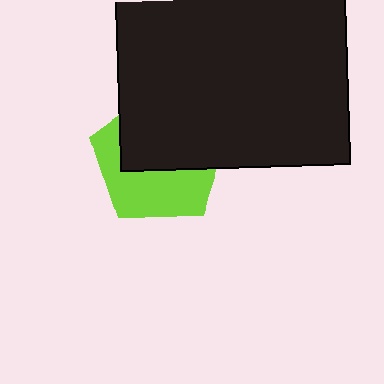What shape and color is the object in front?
The object in front is a black square.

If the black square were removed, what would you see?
You would see the complete lime pentagon.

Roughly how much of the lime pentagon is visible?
About half of it is visible (roughly 47%).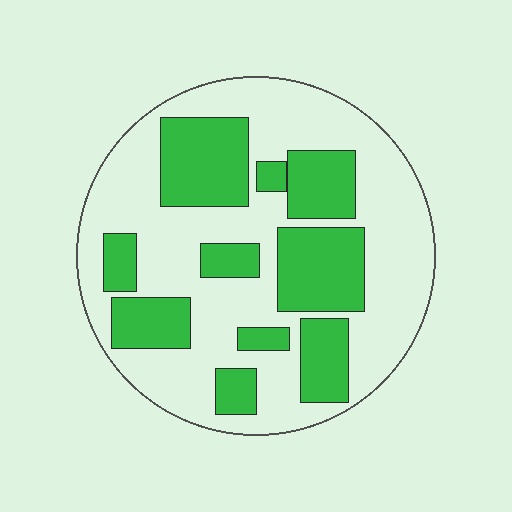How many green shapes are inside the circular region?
10.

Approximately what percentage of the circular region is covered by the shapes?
Approximately 35%.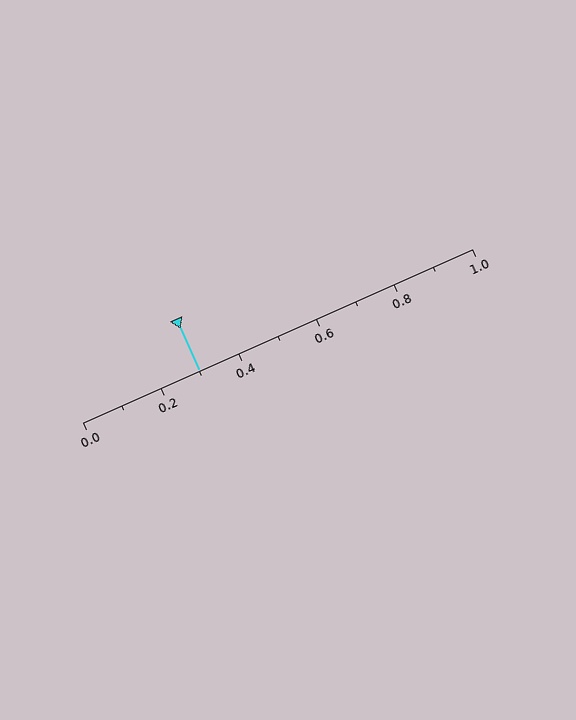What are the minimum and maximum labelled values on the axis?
The axis runs from 0.0 to 1.0.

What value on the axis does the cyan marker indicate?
The marker indicates approximately 0.3.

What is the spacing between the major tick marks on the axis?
The major ticks are spaced 0.2 apart.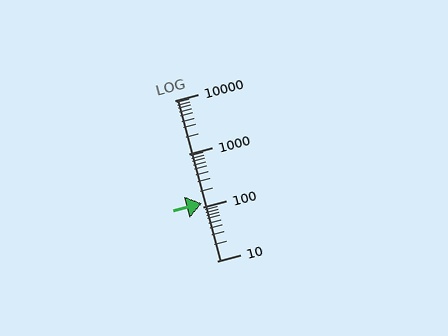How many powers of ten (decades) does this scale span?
The scale spans 3 decades, from 10 to 10000.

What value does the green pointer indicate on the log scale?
The pointer indicates approximately 120.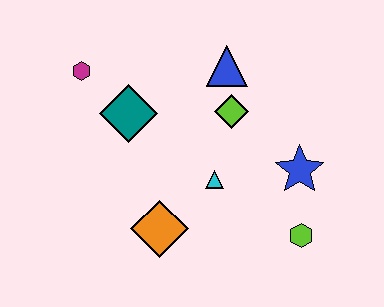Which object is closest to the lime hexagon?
The blue star is closest to the lime hexagon.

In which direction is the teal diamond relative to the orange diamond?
The teal diamond is above the orange diamond.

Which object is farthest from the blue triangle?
The lime hexagon is farthest from the blue triangle.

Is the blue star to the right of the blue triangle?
Yes